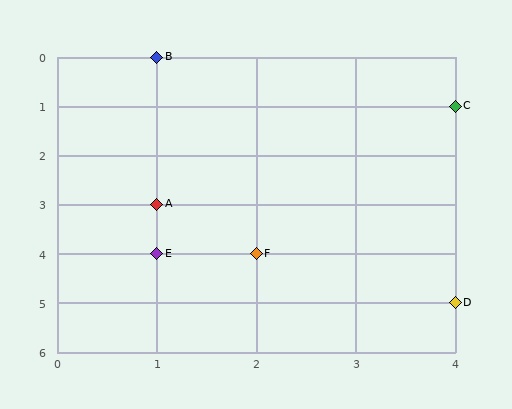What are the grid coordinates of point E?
Point E is at grid coordinates (1, 4).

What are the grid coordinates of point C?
Point C is at grid coordinates (4, 1).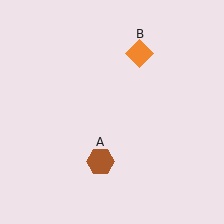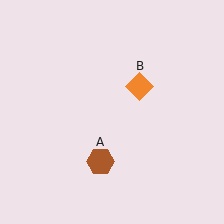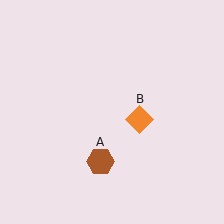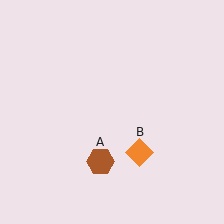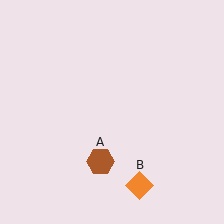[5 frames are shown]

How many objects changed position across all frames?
1 object changed position: orange diamond (object B).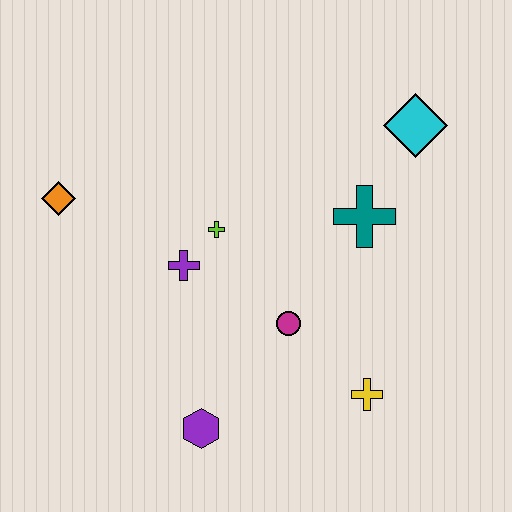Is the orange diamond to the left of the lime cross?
Yes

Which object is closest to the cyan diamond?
The teal cross is closest to the cyan diamond.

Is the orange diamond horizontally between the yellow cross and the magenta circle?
No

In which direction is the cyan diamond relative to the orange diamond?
The cyan diamond is to the right of the orange diamond.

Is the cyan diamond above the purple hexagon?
Yes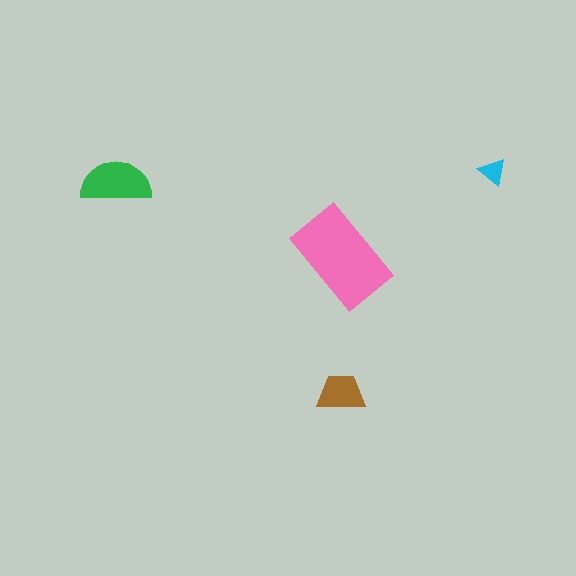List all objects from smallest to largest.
The cyan triangle, the brown trapezoid, the green semicircle, the pink rectangle.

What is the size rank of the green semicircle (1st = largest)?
2nd.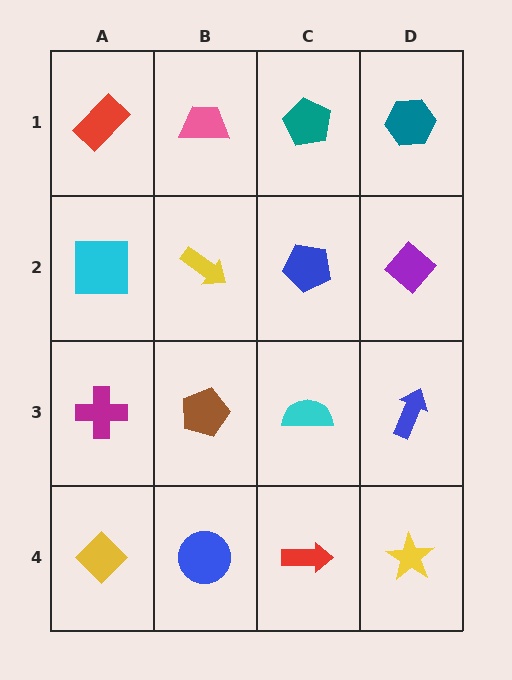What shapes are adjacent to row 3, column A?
A cyan square (row 2, column A), a yellow diamond (row 4, column A), a brown pentagon (row 3, column B).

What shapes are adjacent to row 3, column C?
A blue pentagon (row 2, column C), a red arrow (row 4, column C), a brown pentagon (row 3, column B), a blue arrow (row 3, column D).